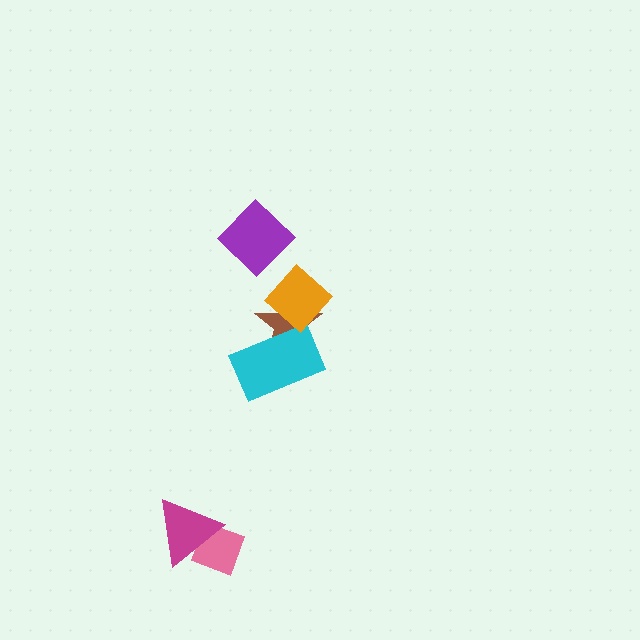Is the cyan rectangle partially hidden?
Yes, it is partially covered by another shape.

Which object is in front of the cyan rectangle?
The orange diamond is in front of the cyan rectangle.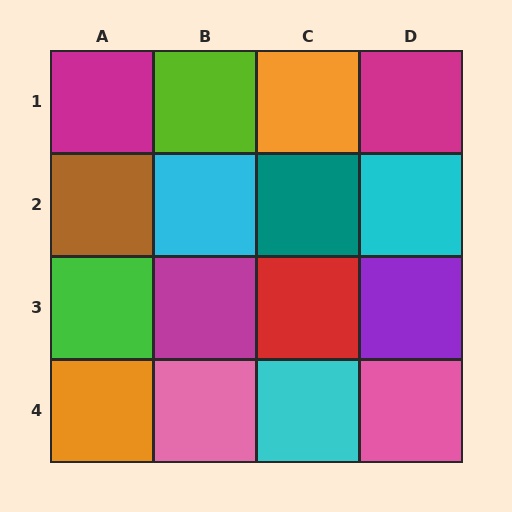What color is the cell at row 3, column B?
Magenta.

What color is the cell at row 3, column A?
Green.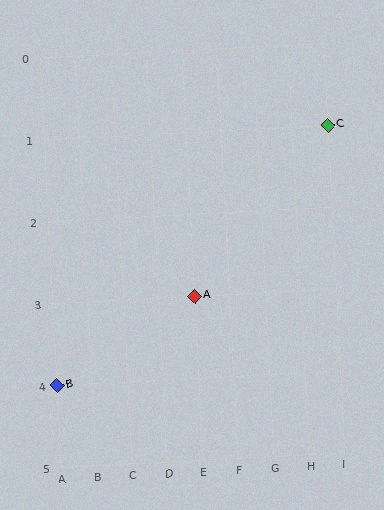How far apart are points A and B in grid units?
Points A and B are 4 columns and 1 row apart (about 4.1 grid units diagonally).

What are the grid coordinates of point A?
Point A is at grid coordinates (E, 3).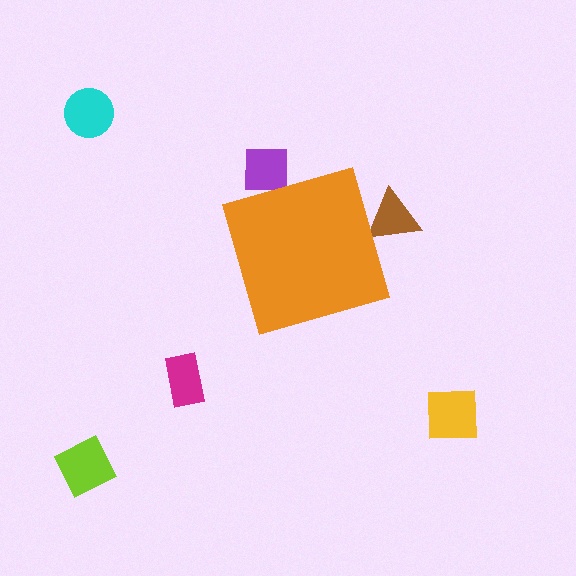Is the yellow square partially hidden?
No, the yellow square is fully visible.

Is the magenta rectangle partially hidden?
No, the magenta rectangle is fully visible.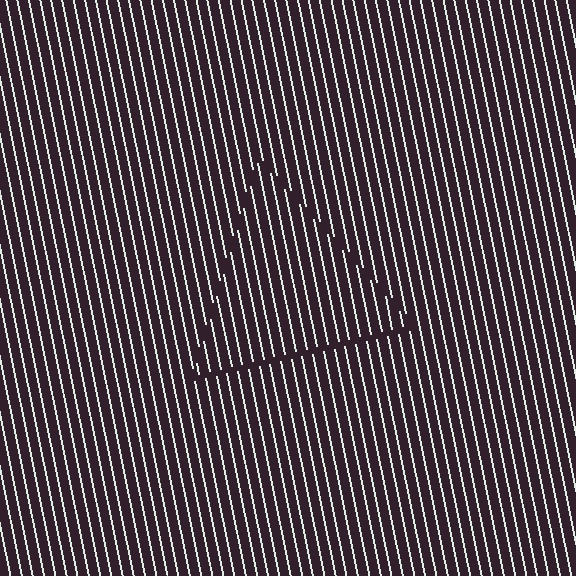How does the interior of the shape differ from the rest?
The interior of the shape contains the same grating, shifted by half a period — the contour is defined by the phase discontinuity where line-ends from the inner and outer gratings abut.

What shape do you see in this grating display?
An illusory triangle. The interior of the shape contains the same grating, shifted by half a period — the contour is defined by the phase discontinuity where line-ends from the inner and outer gratings abut.